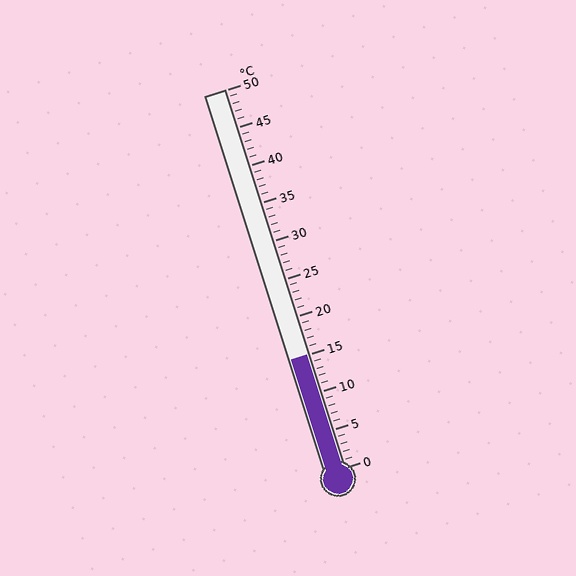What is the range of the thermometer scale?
The thermometer scale ranges from 0°C to 50°C.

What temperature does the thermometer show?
The thermometer shows approximately 15°C.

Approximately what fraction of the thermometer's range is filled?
The thermometer is filled to approximately 30% of its range.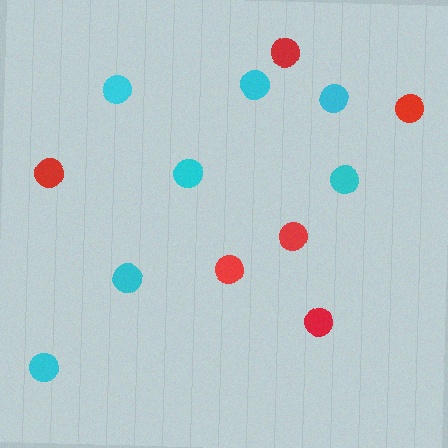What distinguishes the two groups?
There are 2 groups: one group of cyan circles (7) and one group of red circles (6).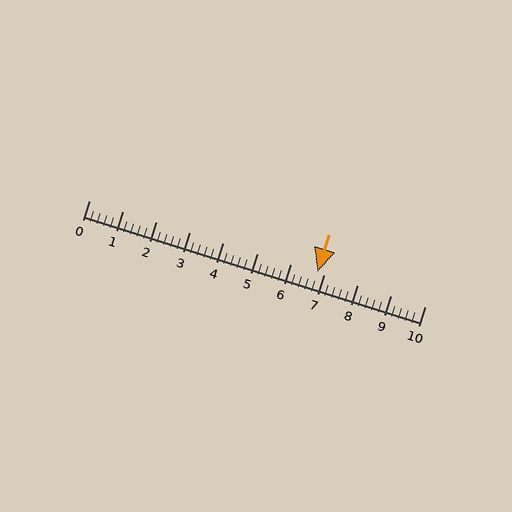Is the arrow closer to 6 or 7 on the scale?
The arrow is closer to 7.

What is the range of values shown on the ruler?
The ruler shows values from 0 to 10.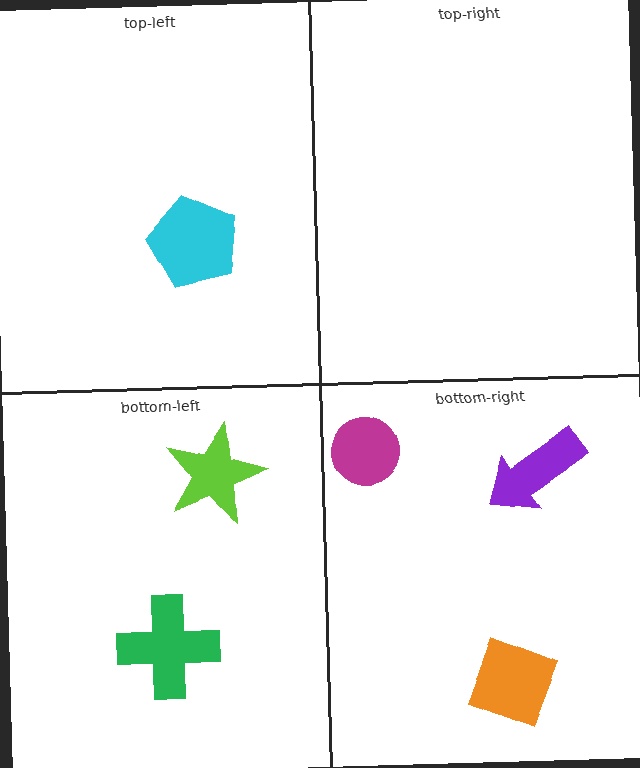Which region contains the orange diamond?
The bottom-right region.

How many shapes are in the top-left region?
1.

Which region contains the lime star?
The bottom-left region.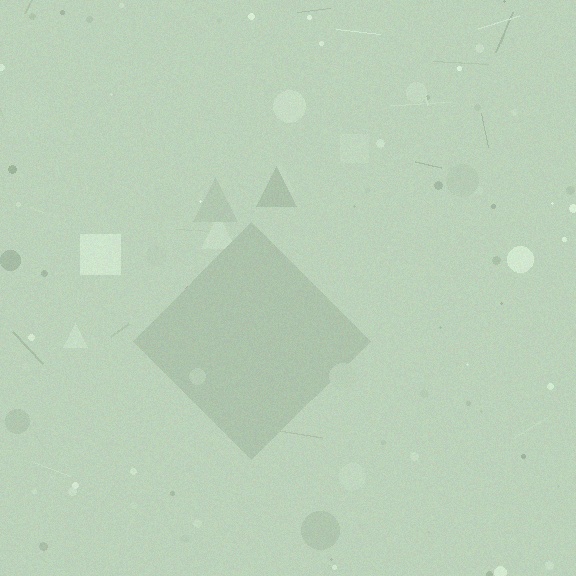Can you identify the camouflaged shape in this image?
The camouflaged shape is a diamond.